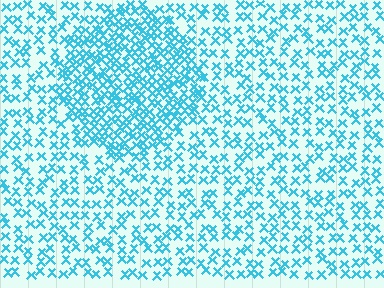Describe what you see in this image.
The image contains small cyan elements arranged at two different densities. A circle-shaped region is visible where the elements are more densely packed than the surrounding area.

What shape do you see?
I see a circle.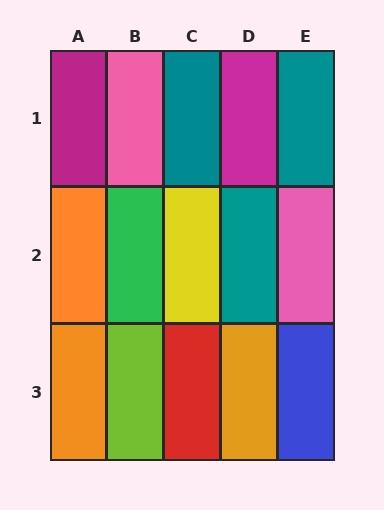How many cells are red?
1 cell is red.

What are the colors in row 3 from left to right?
Orange, lime, red, orange, blue.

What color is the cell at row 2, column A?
Orange.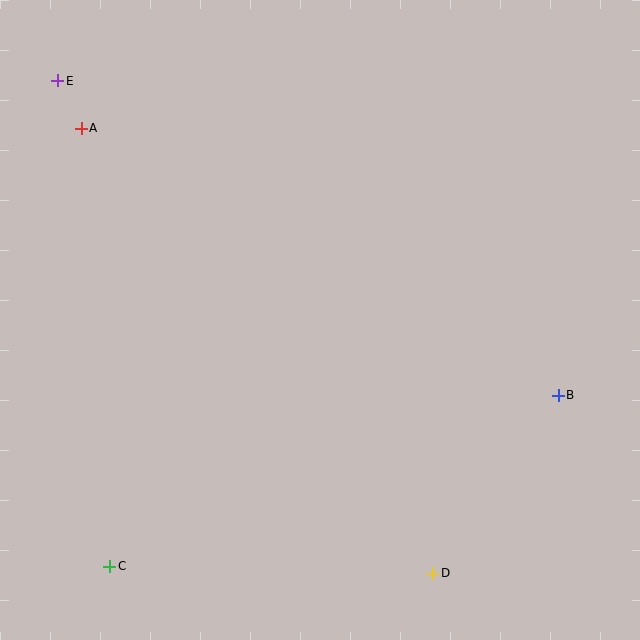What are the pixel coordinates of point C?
Point C is at (110, 566).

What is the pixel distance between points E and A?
The distance between E and A is 53 pixels.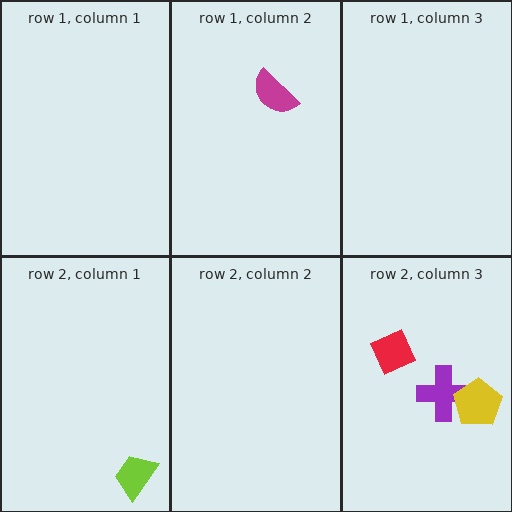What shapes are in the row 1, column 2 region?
The magenta semicircle.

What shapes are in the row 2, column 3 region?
The red diamond, the purple cross, the yellow pentagon.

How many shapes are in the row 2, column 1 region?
1.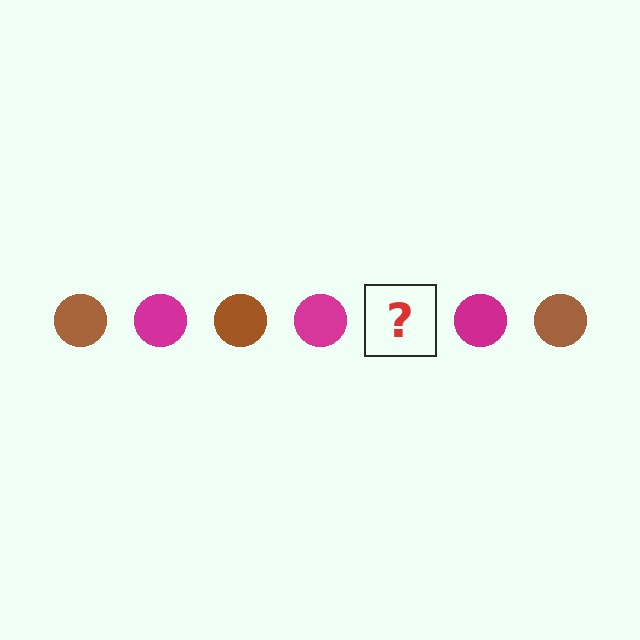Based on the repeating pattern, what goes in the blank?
The blank should be a brown circle.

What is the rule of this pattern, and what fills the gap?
The rule is that the pattern cycles through brown, magenta circles. The gap should be filled with a brown circle.